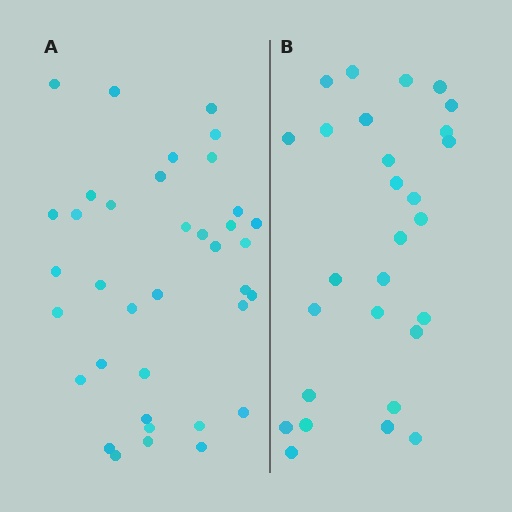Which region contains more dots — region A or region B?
Region A (the left region) has more dots.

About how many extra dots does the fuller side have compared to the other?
Region A has roughly 8 or so more dots than region B.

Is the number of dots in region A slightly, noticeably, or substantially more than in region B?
Region A has noticeably more, but not dramatically so. The ratio is roughly 1.3 to 1.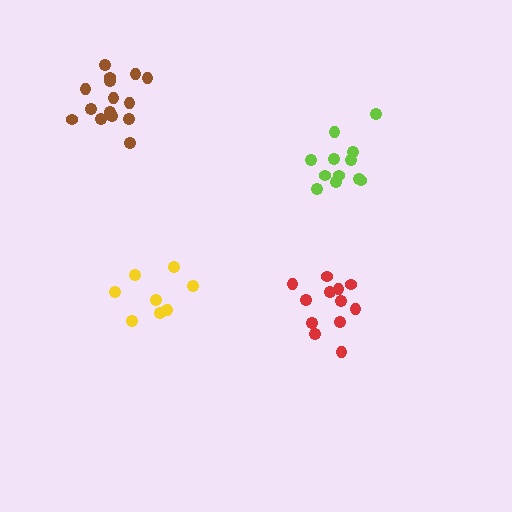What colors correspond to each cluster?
The clusters are colored: brown, yellow, red, lime.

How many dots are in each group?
Group 1: 15 dots, Group 2: 9 dots, Group 3: 12 dots, Group 4: 12 dots (48 total).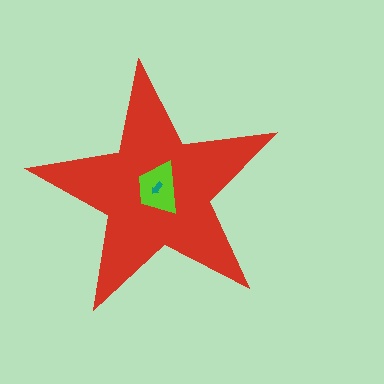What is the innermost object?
The teal arrow.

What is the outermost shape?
The red star.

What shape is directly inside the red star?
The lime trapezoid.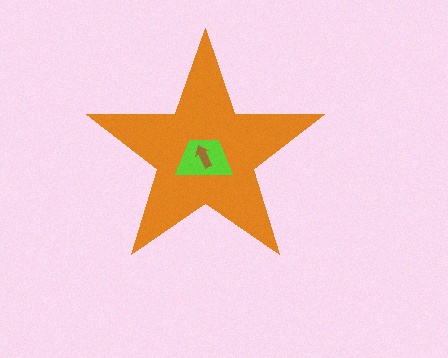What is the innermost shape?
The brown arrow.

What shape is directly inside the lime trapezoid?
The brown arrow.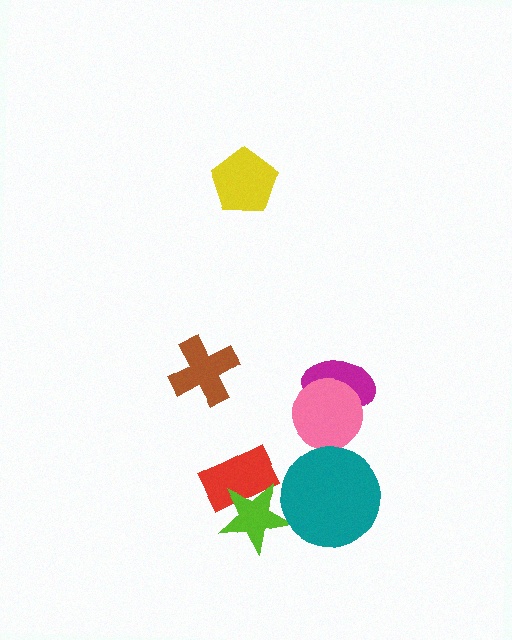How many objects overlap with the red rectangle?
1 object overlaps with the red rectangle.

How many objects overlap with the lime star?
2 objects overlap with the lime star.